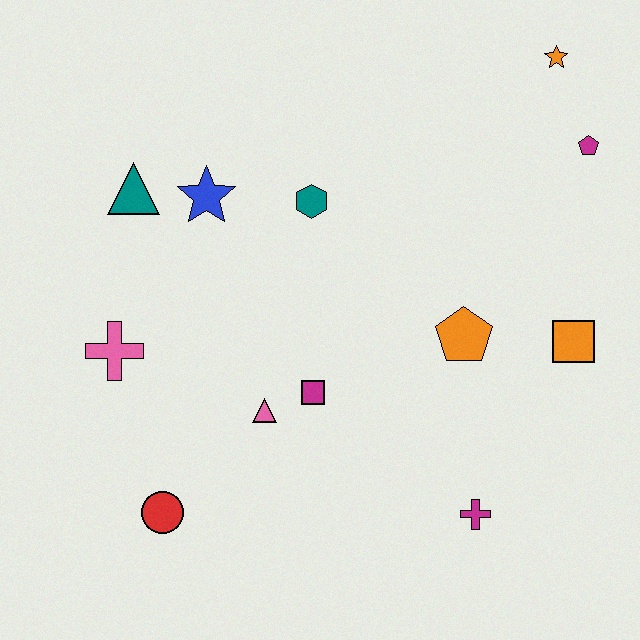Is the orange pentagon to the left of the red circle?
No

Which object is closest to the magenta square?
The pink triangle is closest to the magenta square.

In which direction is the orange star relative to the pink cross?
The orange star is to the right of the pink cross.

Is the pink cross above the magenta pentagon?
No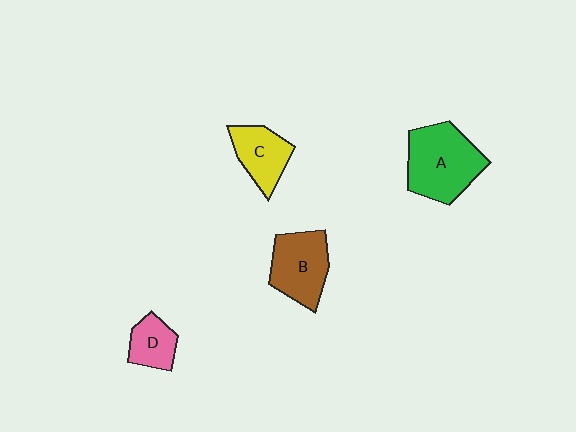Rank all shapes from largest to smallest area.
From largest to smallest: A (green), B (brown), C (yellow), D (pink).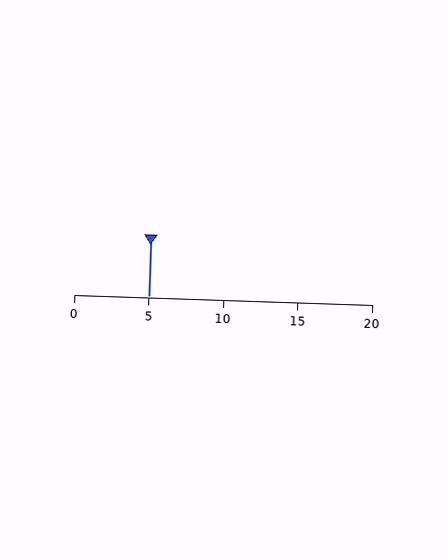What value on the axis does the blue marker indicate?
The marker indicates approximately 5.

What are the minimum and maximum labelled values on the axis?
The axis runs from 0 to 20.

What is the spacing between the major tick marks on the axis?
The major ticks are spaced 5 apart.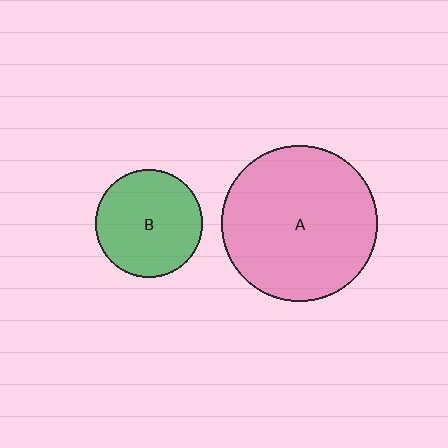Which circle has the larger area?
Circle A (pink).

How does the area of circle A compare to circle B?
Approximately 2.1 times.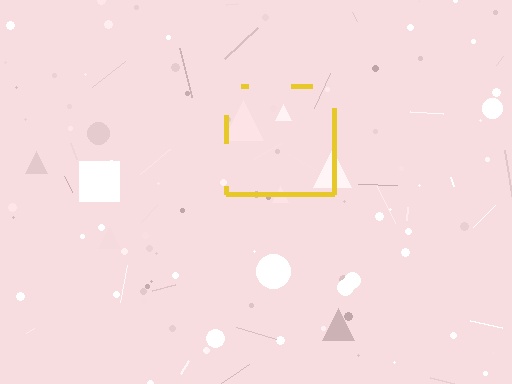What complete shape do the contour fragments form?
The contour fragments form a square.